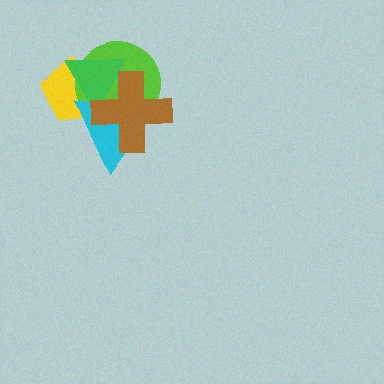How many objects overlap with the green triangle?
4 objects overlap with the green triangle.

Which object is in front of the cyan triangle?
The brown cross is in front of the cyan triangle.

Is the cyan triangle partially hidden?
Yes, it is partially covered by another shape.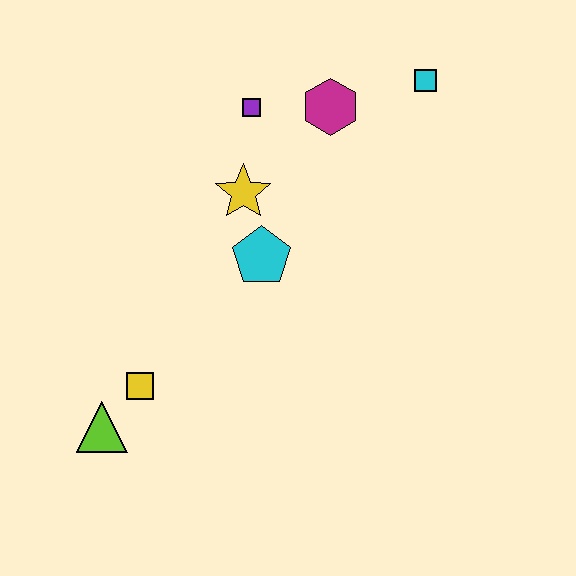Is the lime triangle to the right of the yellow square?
No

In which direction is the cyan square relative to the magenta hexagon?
The cyan square is to the right of the magenta hexagon.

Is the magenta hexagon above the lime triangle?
Yes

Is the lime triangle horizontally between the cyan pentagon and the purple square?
No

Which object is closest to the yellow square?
The lime triangle is closest to the yellow square.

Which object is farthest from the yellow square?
The cyan square is farthest from the yellow square.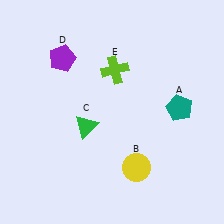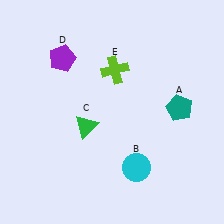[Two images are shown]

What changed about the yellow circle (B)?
In Image 1, B is yellow. In Image 2, it changed to cyan.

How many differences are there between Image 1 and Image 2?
There is 1 difference between the two images.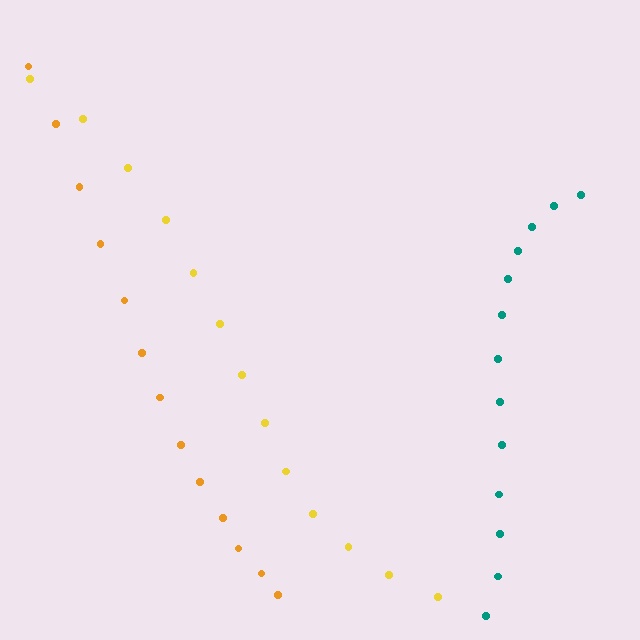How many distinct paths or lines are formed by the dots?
There are 3 distinct paths.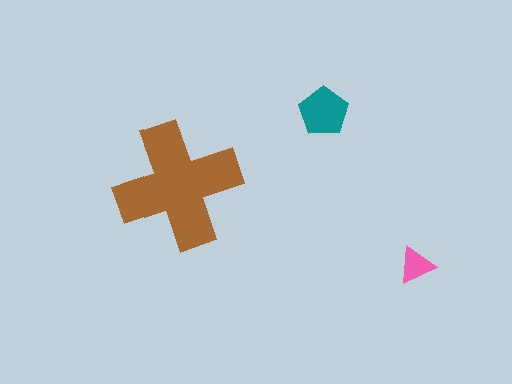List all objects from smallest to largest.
The pink triangle, the teal pentagon, the brown cross.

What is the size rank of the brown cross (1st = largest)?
1st.